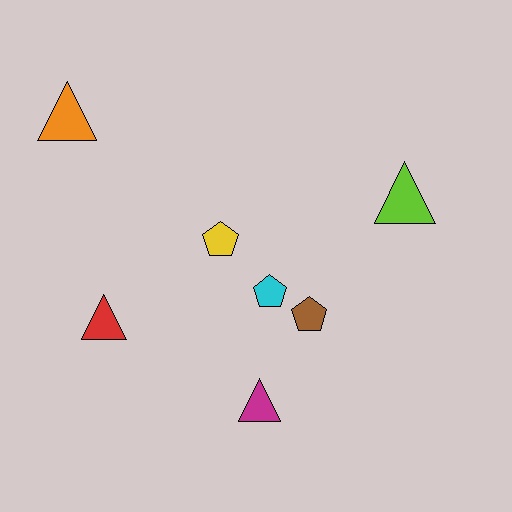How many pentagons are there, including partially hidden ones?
There are 3 pentagons.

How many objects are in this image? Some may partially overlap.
There are 7 objects.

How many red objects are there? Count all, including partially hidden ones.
There is 1 red object.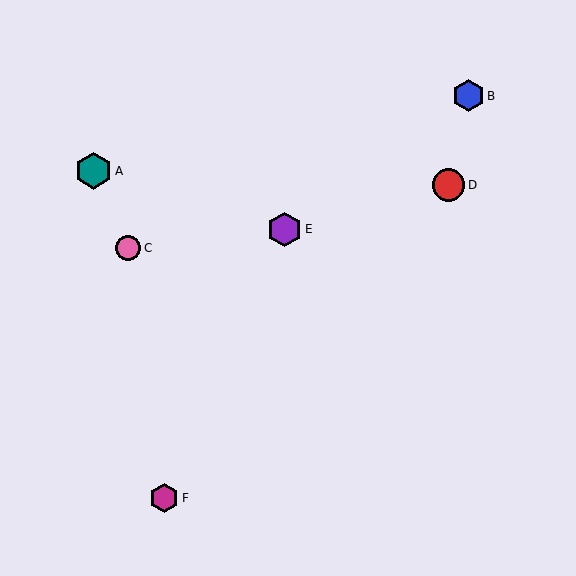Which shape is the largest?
The teal hexagon (labeled A) is the largest.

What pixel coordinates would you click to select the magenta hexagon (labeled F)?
Click at (164, 498) to select the magenta hexagon F.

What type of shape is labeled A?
Shape A is a teal hexagon.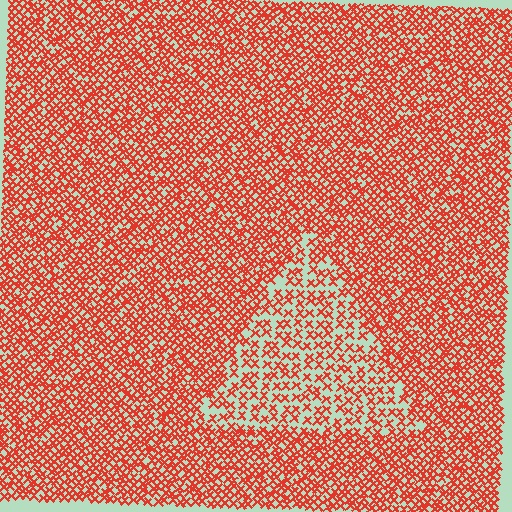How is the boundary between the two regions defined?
The boundary is defined by a change in element density (approximately 1.9x ratio). All elements are the same color, size, and shape.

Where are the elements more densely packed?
The elements are more densely packed outside the triangle boundary.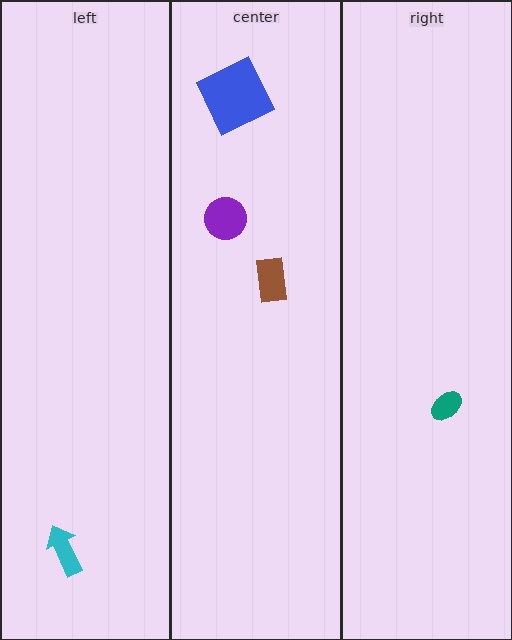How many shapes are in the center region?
3.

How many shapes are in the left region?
1.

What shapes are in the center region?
The brown rectangle, the blue square, the purple circle.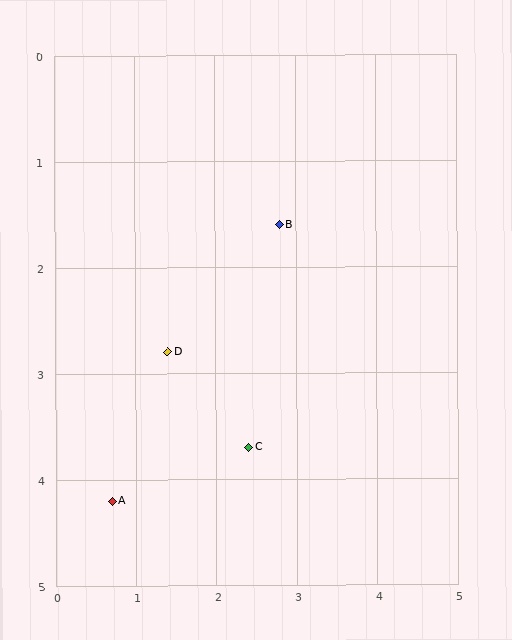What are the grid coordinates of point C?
Point C is at approximately (2.4, 3.7).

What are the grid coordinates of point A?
Point A is at approximately (0.7, 4.2).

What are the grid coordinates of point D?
Point D is at approximately (1.4, 2.8).